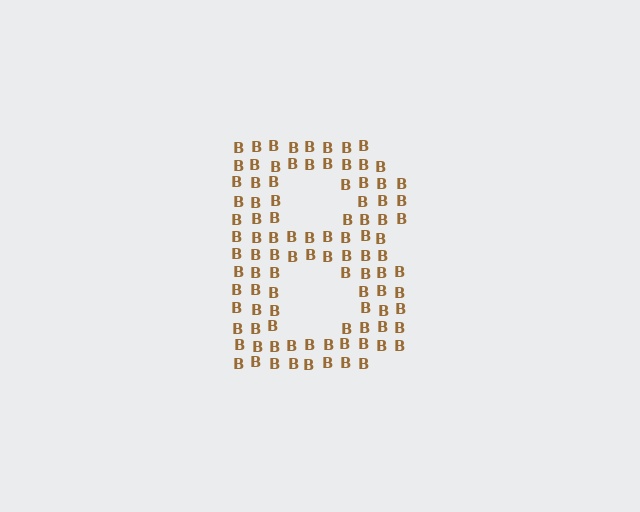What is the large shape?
The large shape is the letter B.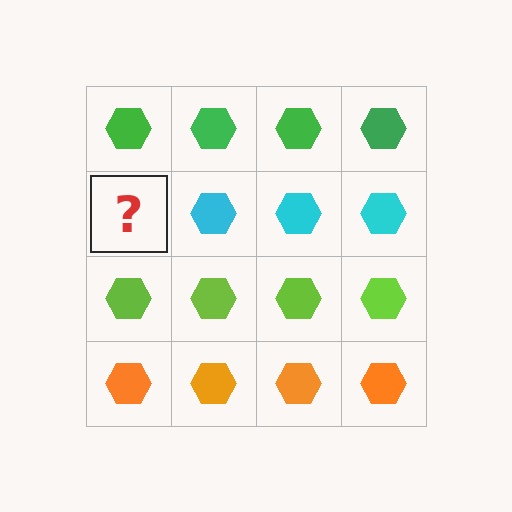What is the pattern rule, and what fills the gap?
The rule is that each row has a consistent color. The gap should be filled with a cyan hexagon.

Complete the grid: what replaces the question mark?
The question mark should be replaced with a cyan hexagon.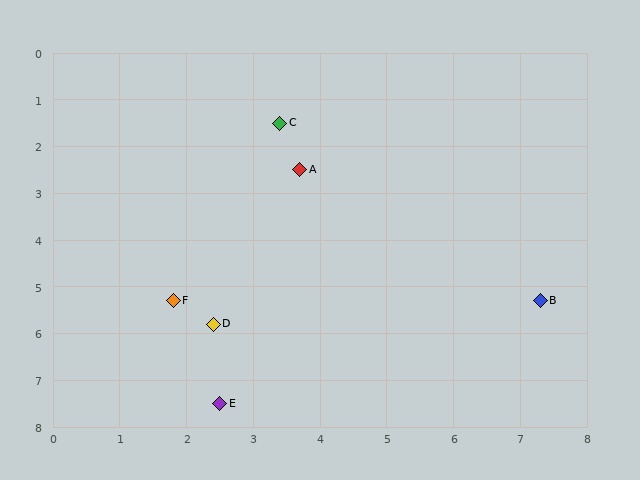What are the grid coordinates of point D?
Point D is at approximately (2.4, 5.8).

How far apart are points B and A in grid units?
Points B and A are about 4.6 grid units apart.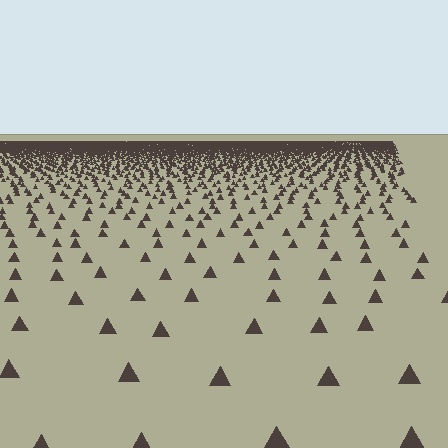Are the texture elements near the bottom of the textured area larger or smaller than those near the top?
Larger. Near the bottom, elements are closer to the viewer and appear at a bigger on-screen size.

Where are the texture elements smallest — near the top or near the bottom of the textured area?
Near the top.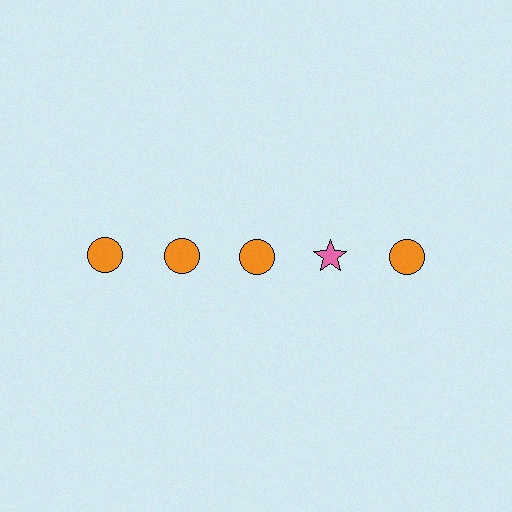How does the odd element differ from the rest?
It differs in both color (pink instead of orange) and shape (star instead of circle).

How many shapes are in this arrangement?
There are 5 shapes arranged in a grid pattern.